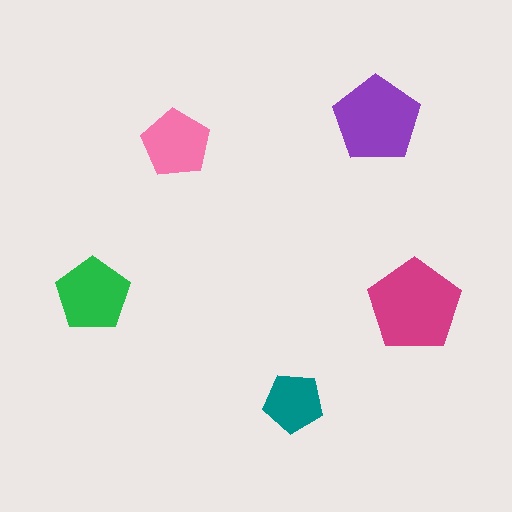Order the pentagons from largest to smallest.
the magenta one, the purple one, the green one, the pink one, the teal one.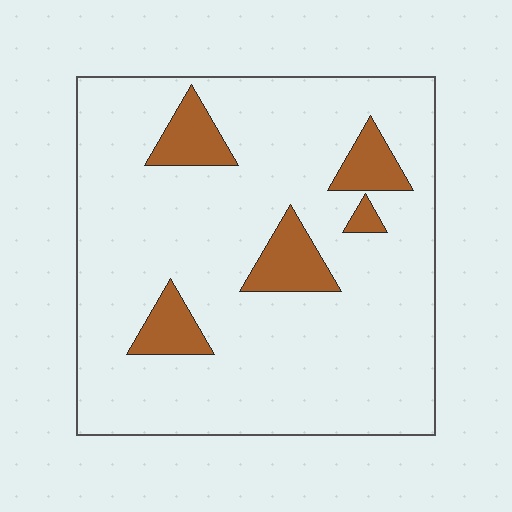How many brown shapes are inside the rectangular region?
5.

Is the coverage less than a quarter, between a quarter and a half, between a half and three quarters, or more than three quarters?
Less than a quarter.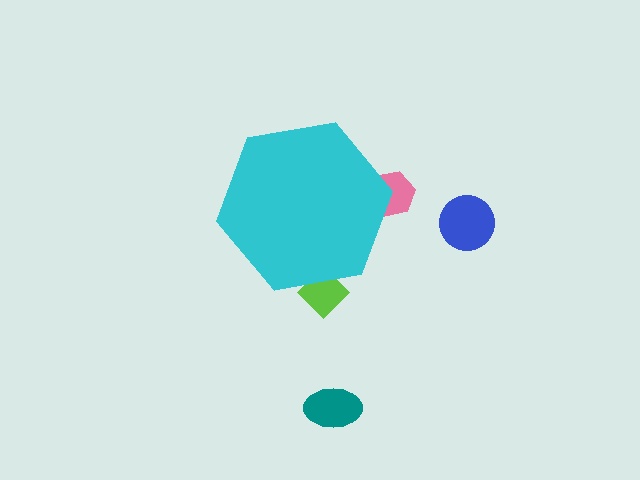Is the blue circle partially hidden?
No, the blue circle is fully visible.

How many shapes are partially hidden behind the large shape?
2 shapes are partially hidden.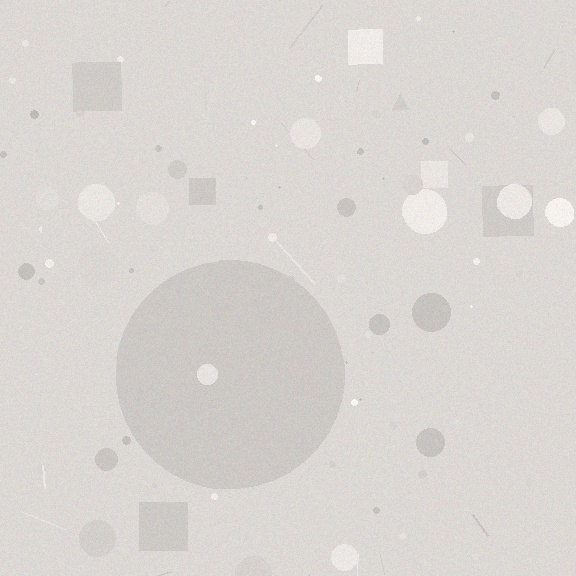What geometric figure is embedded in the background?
A circle is embedded in the background.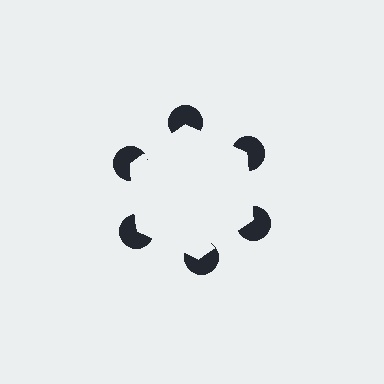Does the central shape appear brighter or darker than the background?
It typically appears slightly brighter than the background, even though no actual brightness change is drawn.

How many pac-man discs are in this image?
There are 6 — one at each vertex of the illusory hexagon.